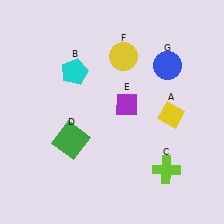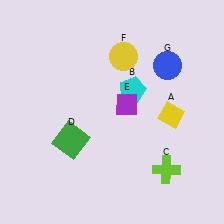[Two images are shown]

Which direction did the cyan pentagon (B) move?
The cyan pentagon (B) moved right.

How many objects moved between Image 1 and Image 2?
1 object moved between the two images.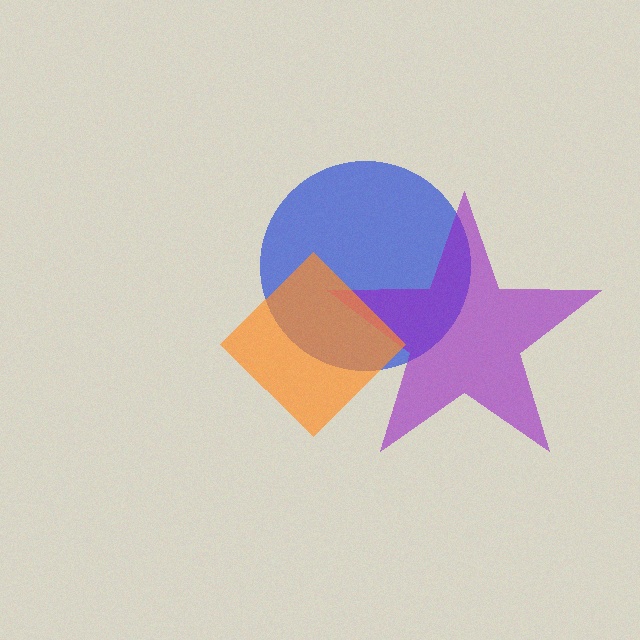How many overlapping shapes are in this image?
There are 3 overlapping shapes in the image.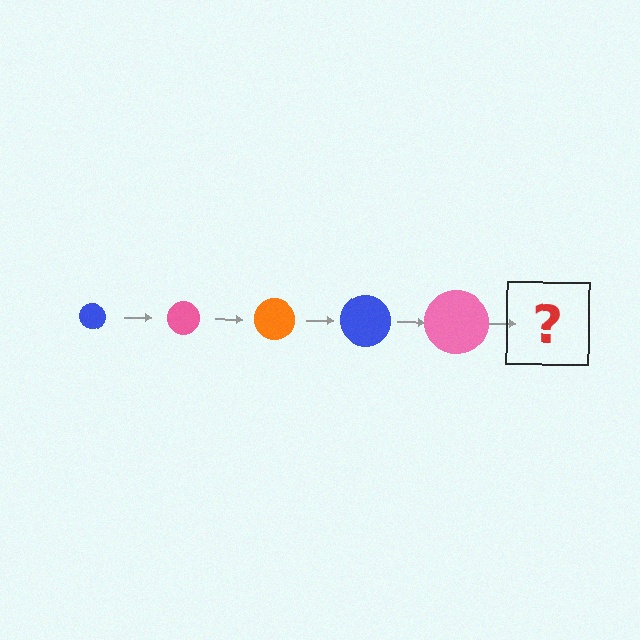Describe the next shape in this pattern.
It should be an orange circle, larger than the previous one.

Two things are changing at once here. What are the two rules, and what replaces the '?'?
The two rules are that the circle grows larger each step and the color cycles through blue, pink, and orange. The '?' should be an orange circle, larger than the previous one.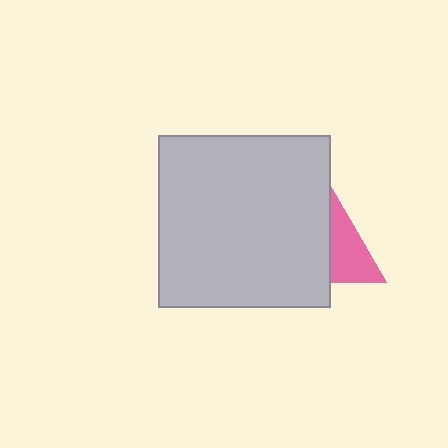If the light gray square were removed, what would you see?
You would see the complete pink triangle.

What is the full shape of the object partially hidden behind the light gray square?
The partially hidden object is a pink triangle.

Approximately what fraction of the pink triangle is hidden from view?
Roughly 55% of the pink triangle is hidden behind the light gray square.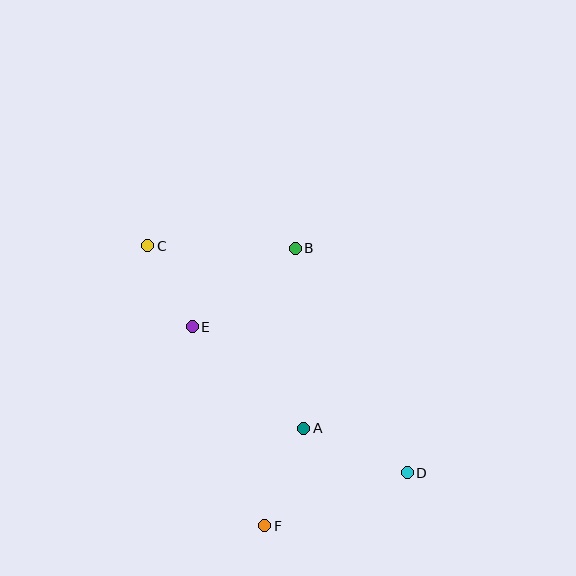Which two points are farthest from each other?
Points C and D are farthest from each other.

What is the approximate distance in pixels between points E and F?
The distance between E and F is approximately 212 pixels.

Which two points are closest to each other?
Points C and E are closest to each other.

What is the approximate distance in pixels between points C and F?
The distance between C and F is approximately 303 pixels.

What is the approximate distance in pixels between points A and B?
The distance between A and B is approximately 180 pixels.